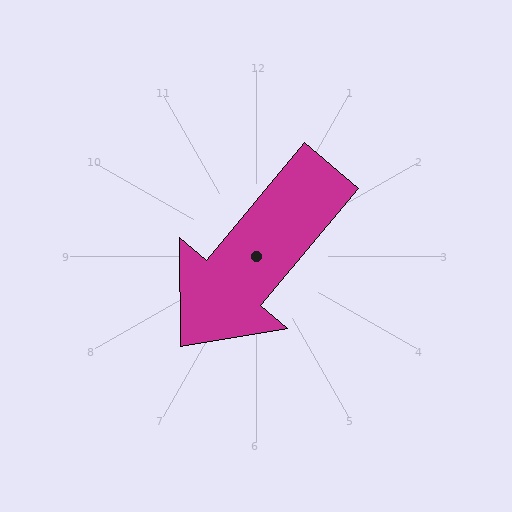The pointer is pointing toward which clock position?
Roughly 7 o'clock.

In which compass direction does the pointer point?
Southwest.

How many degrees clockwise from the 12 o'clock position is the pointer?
Approximately 220 degrees.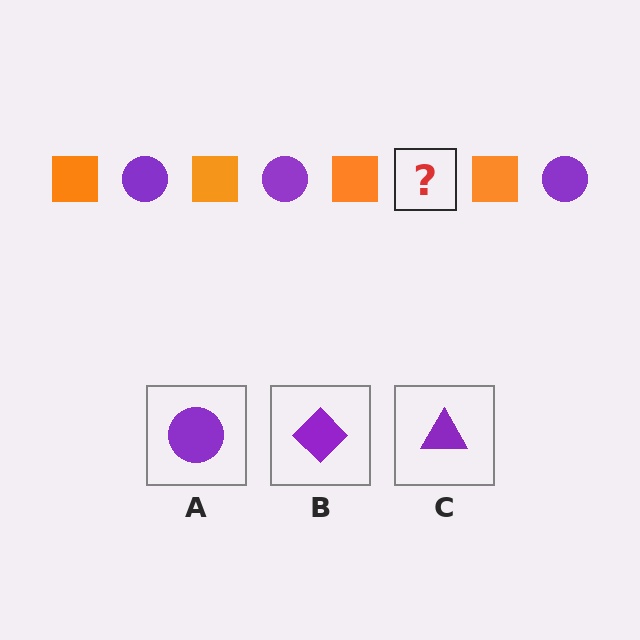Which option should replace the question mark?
Option A.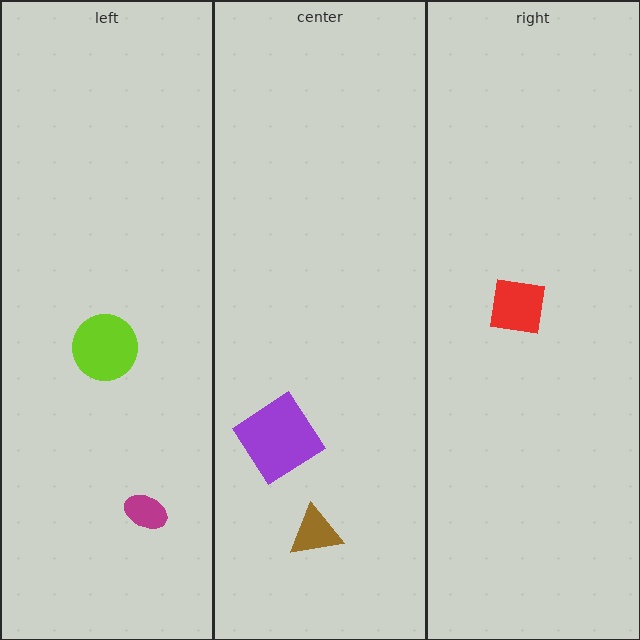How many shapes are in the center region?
2.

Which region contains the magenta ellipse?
The left region.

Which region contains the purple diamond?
The center region.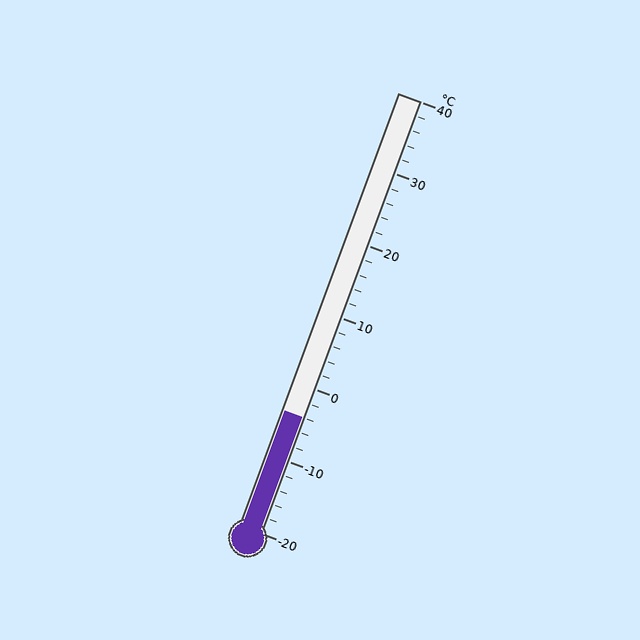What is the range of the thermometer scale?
The thermometer scale ranges from -20°C to 40°C.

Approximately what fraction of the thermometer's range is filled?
The thermometer is filled to approximately 25% of its range.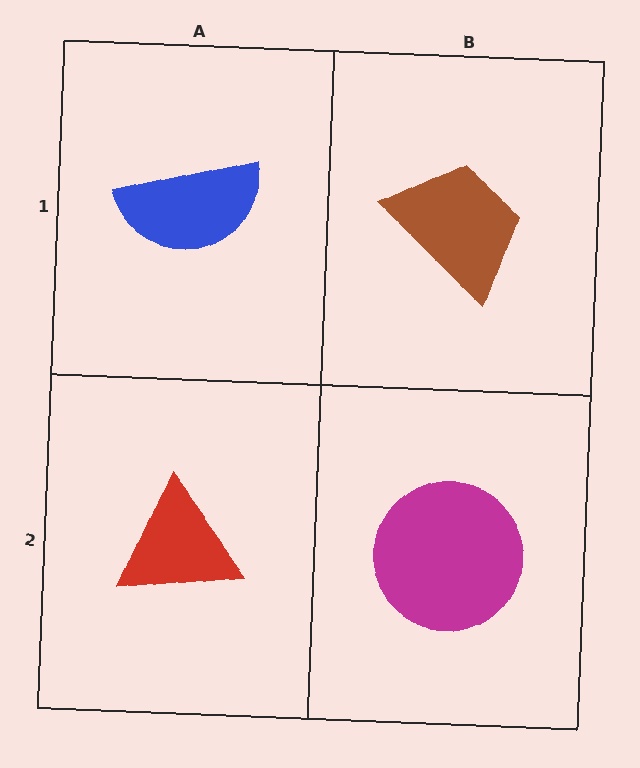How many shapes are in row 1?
2 shapes.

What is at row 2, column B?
A magenta circle.